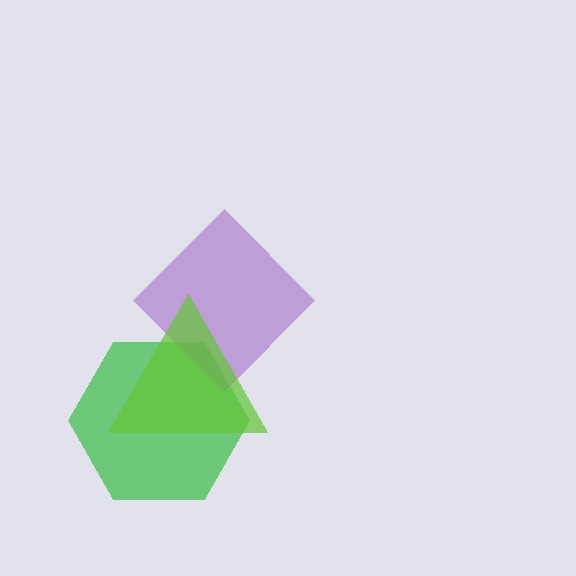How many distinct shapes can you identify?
There are 3 distinct shapes: a green hexagon, a purple diamond, a lime triangle.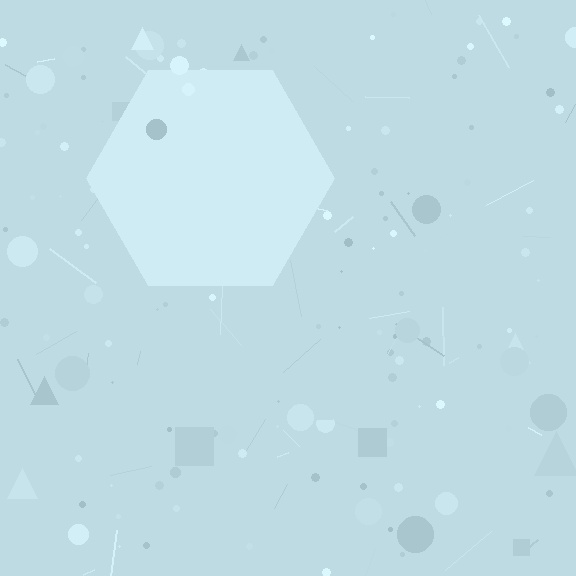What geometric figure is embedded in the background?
A hexagon is embedded in the background.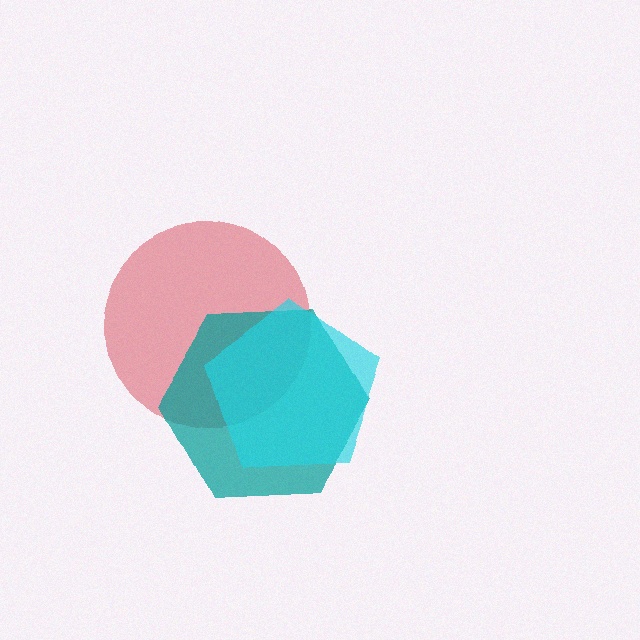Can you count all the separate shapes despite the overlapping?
Yes, there are 3 separate shapes.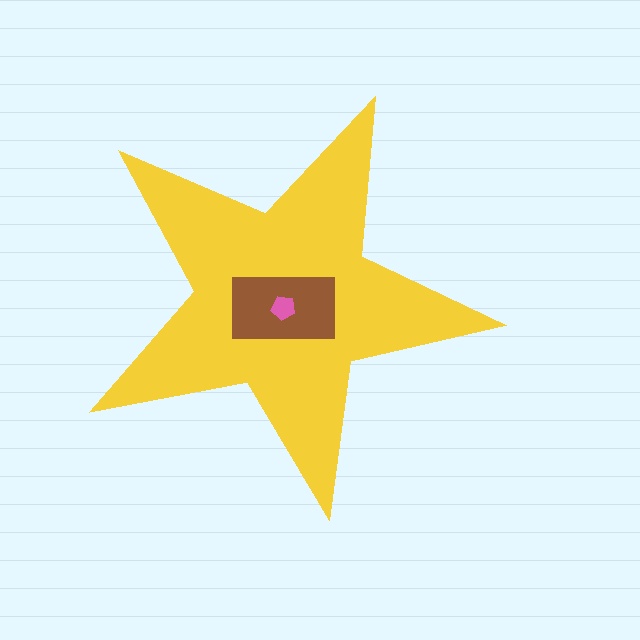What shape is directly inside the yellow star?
The brown rectangle.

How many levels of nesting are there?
3.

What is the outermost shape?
The yellow star.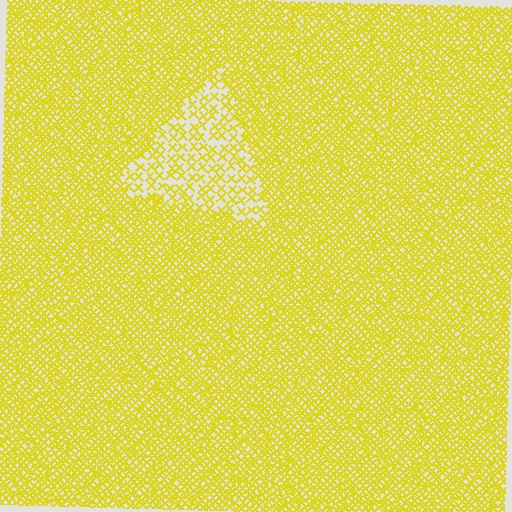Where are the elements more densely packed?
The elements are more densely packed outside the triangle boundary.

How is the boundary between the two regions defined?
The boundary is defined by a change in element density (approximately 2.4x ratio). All elements are the same color, size, and shape.